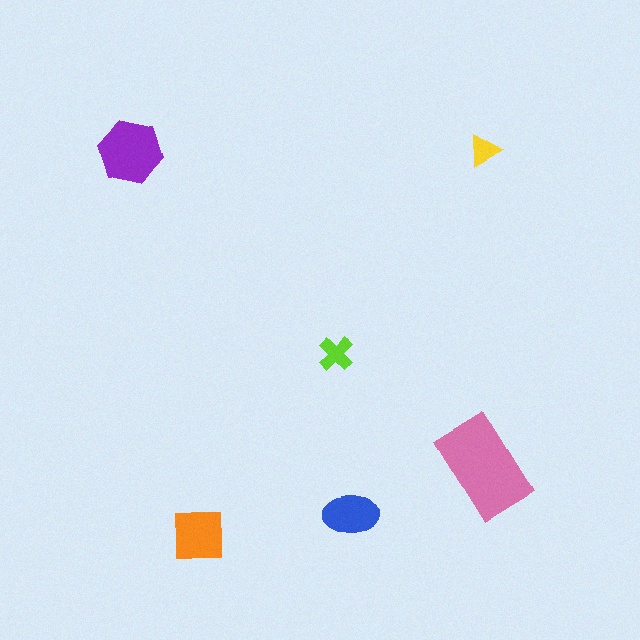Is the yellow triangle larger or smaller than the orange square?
Smaller.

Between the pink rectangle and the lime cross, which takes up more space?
The pink rectangle.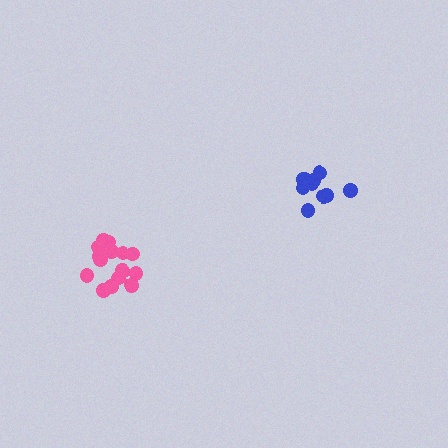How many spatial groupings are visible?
There are 2 spatial groupings.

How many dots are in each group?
Group 1: 10 dots, Group 2: 15 dots (25 total).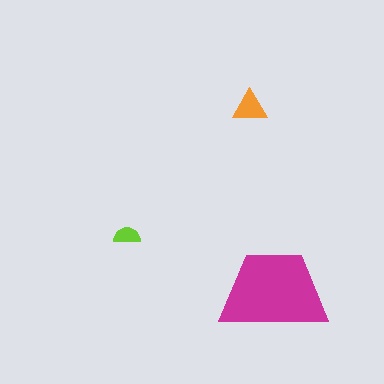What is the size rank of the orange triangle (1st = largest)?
2nd.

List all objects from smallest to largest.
The lime semicircle, the orange triangle, the magenta trapezoid.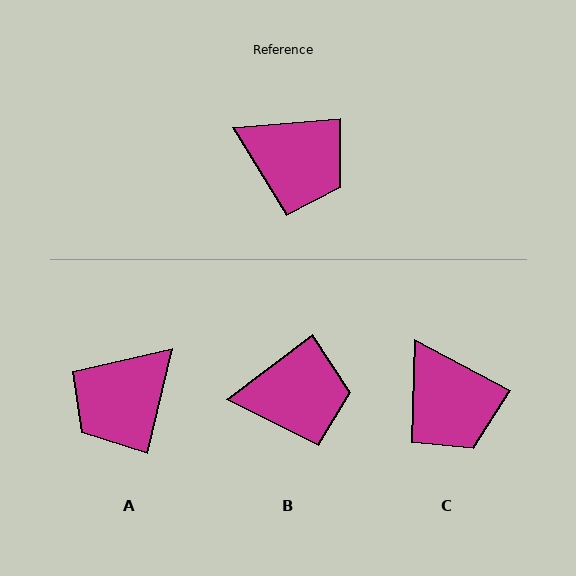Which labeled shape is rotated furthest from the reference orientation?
A, about 109 degrees away.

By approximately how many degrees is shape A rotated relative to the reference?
Approximately 109 degrees clockwise.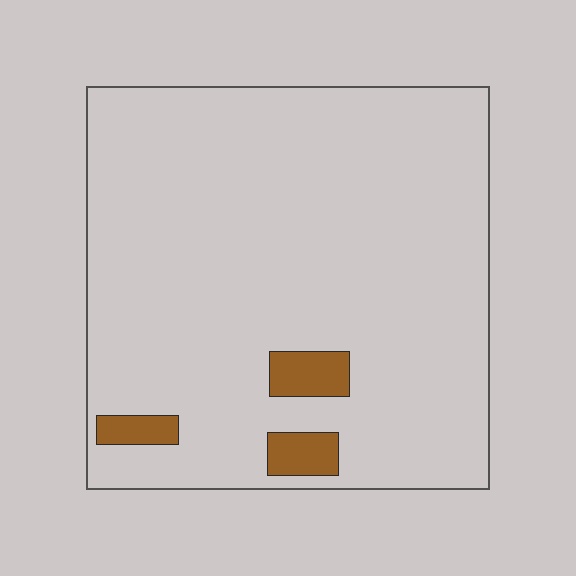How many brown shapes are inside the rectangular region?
3.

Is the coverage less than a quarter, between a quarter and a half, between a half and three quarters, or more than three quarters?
Less than a quarter.